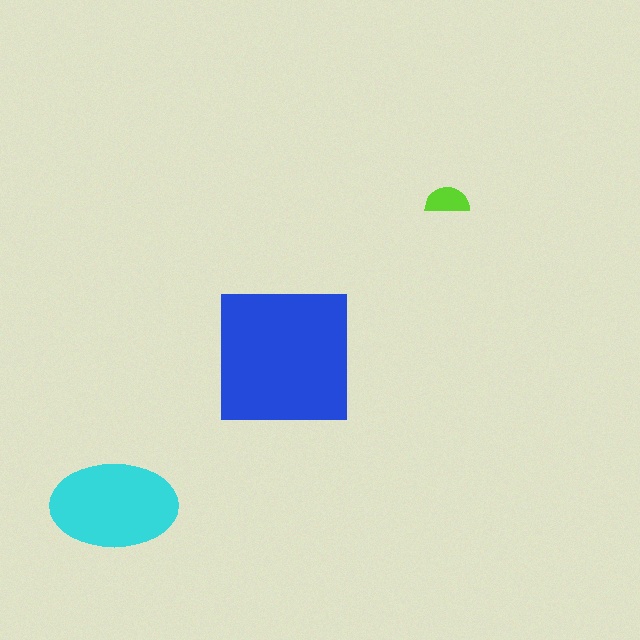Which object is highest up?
The lime semicircle is topmost.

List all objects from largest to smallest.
The blue square, the cyan ellipse, the lime semicircle.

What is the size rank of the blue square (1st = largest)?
1st.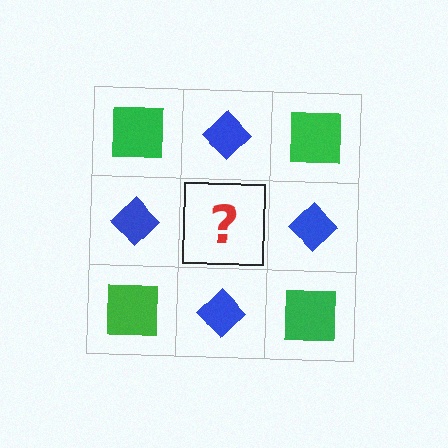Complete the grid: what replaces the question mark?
The question mark should be replaced with a green square.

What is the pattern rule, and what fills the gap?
The rule is that it alternates green square and blue diamond in a checkerboard pattern. The gap should be filled with a green square.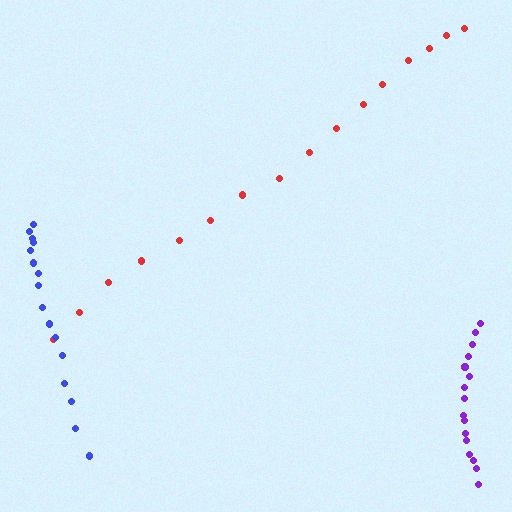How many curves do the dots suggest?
There are 3 distinct paths.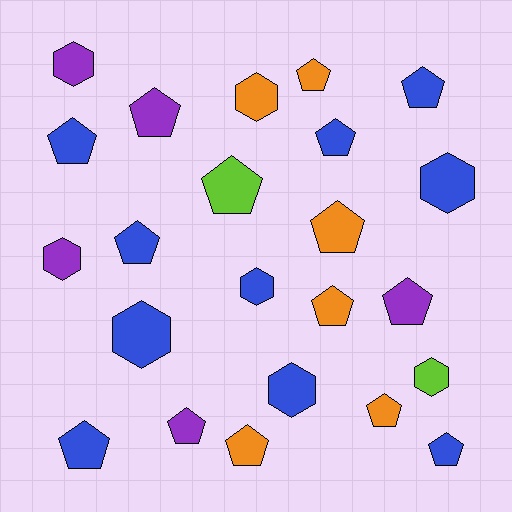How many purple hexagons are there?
There are 2 purple hexagons.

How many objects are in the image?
There are 23 objects.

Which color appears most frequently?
Blue, with 10 objects.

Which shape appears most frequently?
Pentagon, with 15 objects.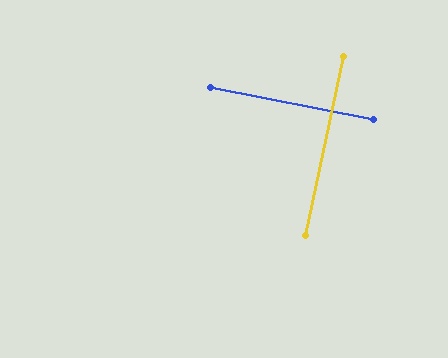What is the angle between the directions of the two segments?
Approximately 89 degrees.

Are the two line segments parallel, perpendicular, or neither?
Perpendicular — they meet at approximately 89°.